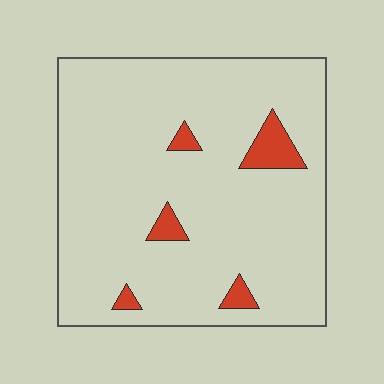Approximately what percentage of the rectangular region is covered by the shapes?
Approximately 5%.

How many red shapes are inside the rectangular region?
5.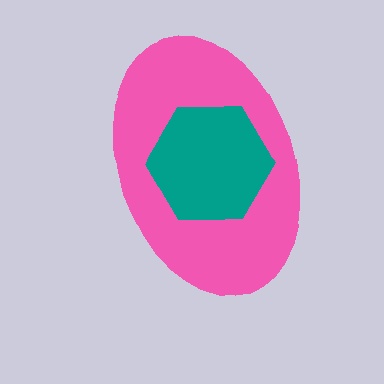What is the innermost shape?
The teal hexagon.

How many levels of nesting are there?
2.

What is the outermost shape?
The pink ellipse.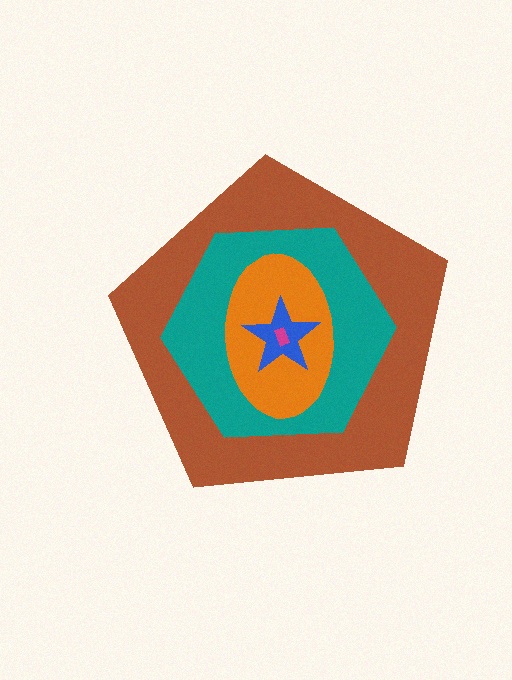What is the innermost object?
The magenta rectangle.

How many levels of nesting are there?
5.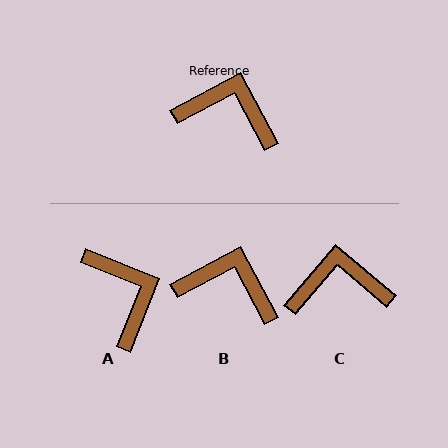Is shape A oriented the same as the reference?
No, it is off by about 50 degrees.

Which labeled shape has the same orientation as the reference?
B.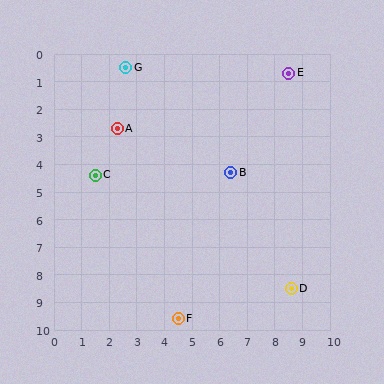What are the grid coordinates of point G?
Point G is at approximately (2.6, 0.5).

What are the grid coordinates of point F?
Point F is at approximately (4.5, 9.6).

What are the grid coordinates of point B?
Point B is at approximately (6.4, 4.3).